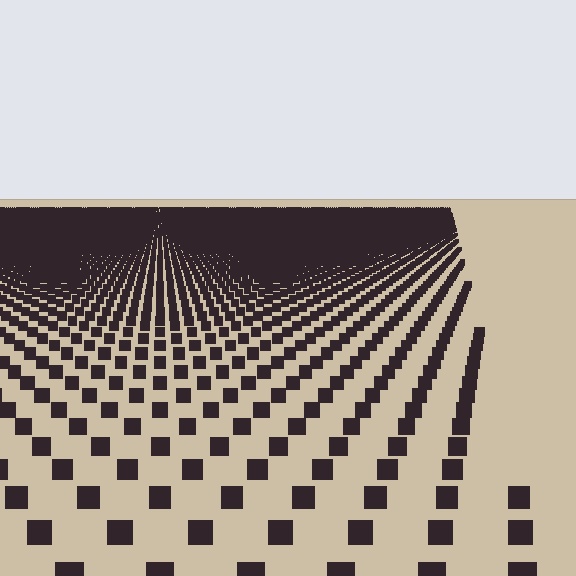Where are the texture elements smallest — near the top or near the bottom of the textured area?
Near the top.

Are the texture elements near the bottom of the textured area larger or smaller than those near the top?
Larger. Near the bottom, elements are closer to the viewer and appear at a bigger on-screen size.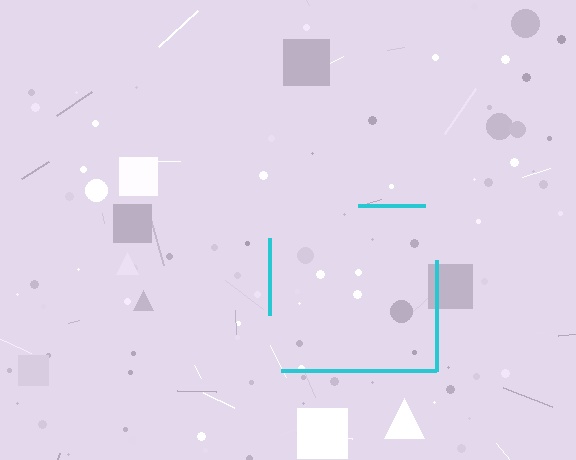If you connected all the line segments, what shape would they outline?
They would outline a square.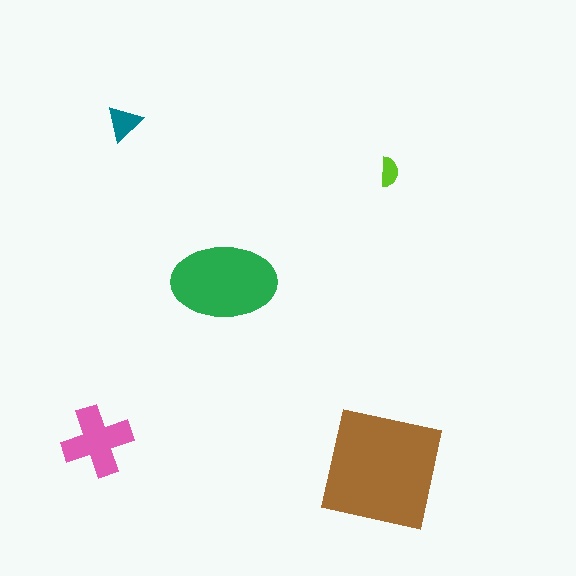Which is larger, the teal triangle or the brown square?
The brown square.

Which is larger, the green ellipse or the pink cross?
The green ellipse.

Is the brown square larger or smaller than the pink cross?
Larger.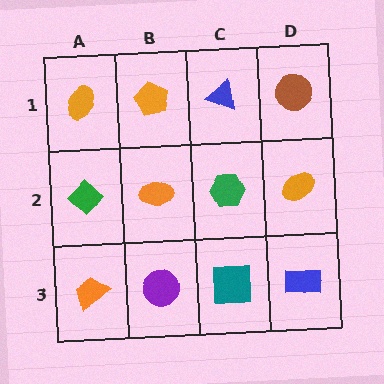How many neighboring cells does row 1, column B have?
3.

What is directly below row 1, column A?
A green diamond.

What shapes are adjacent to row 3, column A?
A green diamond (row 2, column A), a purple circle (row 3, column B).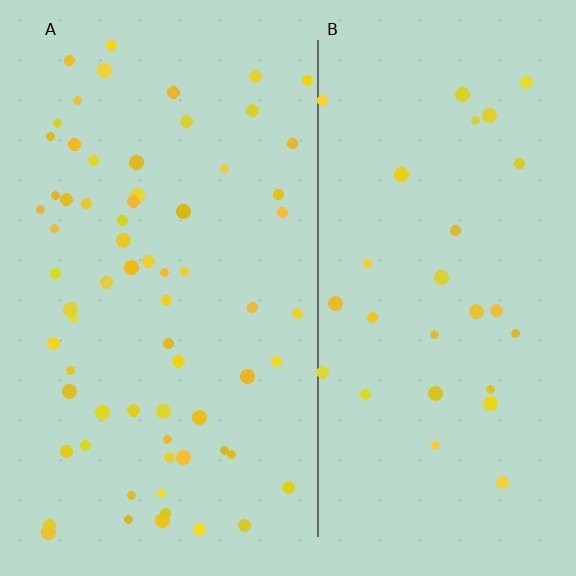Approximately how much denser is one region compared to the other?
Approximately 2.3× — region A over region B.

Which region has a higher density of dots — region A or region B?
A (the left).